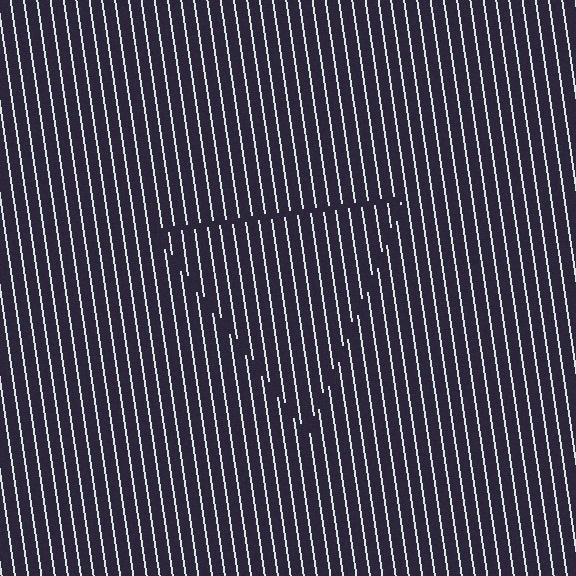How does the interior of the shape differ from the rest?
The interior of the shape contains the same grating, shifted by half a period — the contour is defined by the phase discontinuity where line-ends from the inner and outer gratings abut.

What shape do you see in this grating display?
An illusory triangle. The interior of the shape contains the same grating, shifted by half a period — the contour is defined by the phase discontinuity where line-ends from the inner and outer gratings abut.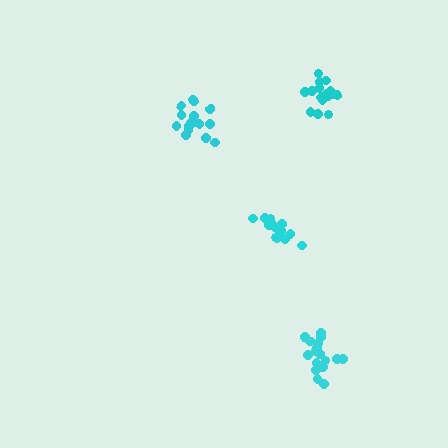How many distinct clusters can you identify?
There are 4 distinct clusters.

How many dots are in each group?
Group 1: 15 dots, Group 2: 17 dots, Group 3: 16 dots, Group 4: 18 dots (66 total).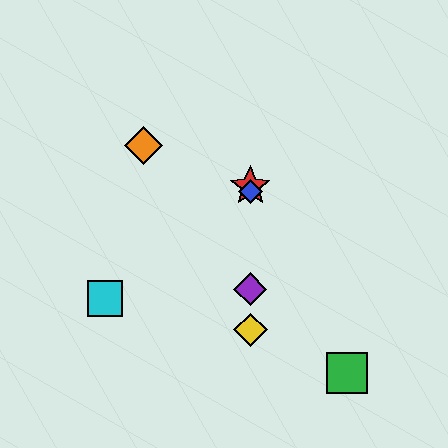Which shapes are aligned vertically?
The red star, the blue diamond, the yellow diamond, the purple diamond are aligned vertically.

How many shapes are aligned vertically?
4 shapes (the red star, the blue diamond, the yellow diamond, the purple diamond) are aligned vertically.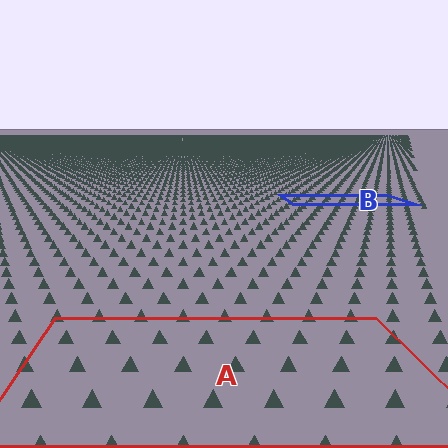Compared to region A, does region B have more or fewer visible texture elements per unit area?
Region B has more texture elements per unit area — they are packed more densely because it is farther away.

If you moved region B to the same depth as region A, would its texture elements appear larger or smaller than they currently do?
They would appear larger. At a closer depth, the same texture elements are projected at a bigger on-screen size.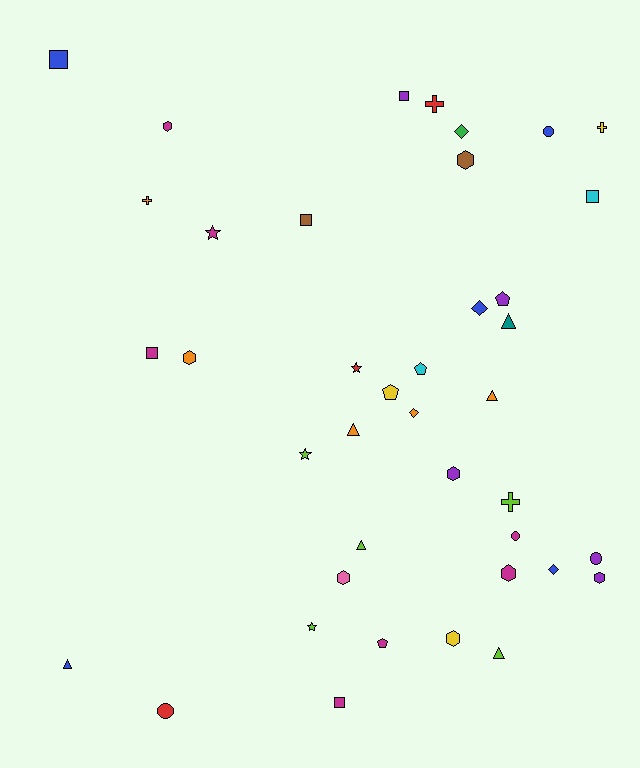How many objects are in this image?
There are 40 objects.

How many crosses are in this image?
There are 4 crosses.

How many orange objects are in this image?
There are 5 orange objects.